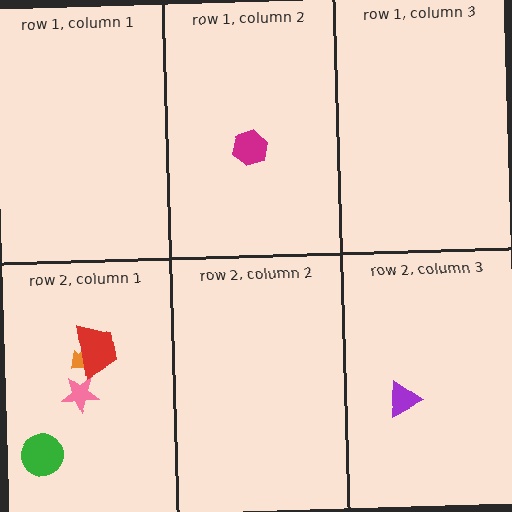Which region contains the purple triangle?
The row 2, column 3 region.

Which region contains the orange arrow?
The row 2, column 1 region.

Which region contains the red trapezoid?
The row 2, column 1 region.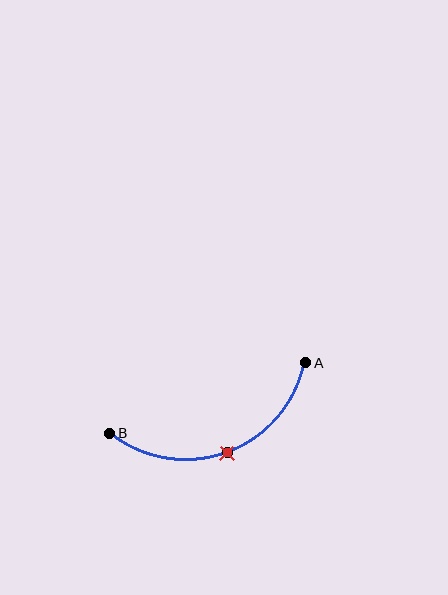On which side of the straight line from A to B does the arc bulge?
The arc bulges below the straight line connecting A and B.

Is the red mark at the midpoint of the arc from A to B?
Yes. The red mark lies on the arc at equal arc-length from both A and B — it is the arc midpoint.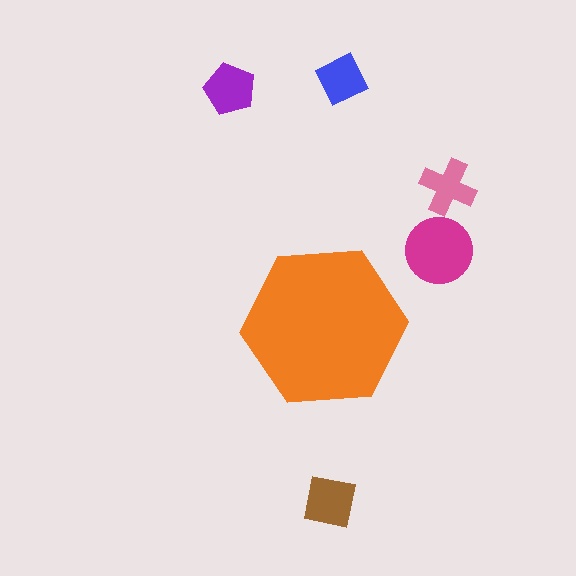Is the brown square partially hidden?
No, the brown square is fully visible.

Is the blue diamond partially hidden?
No, the blue diamond is fully visible.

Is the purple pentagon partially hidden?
No, the purple pentagon is fully visible.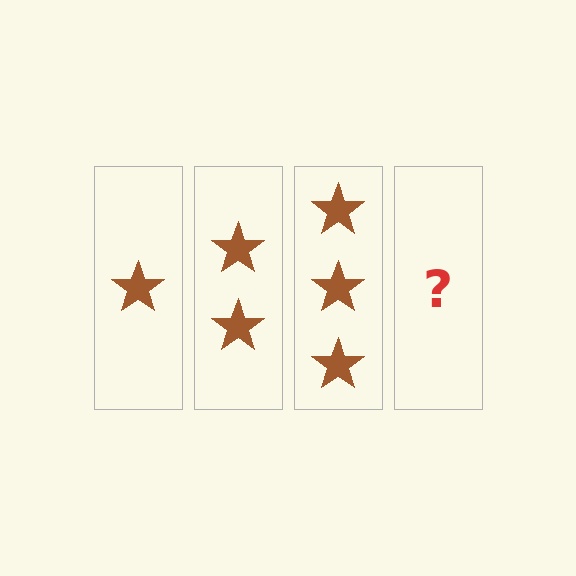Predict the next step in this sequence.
The next step is 4 stars.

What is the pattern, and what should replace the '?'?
The pattern is that each step adds one more star. The '?' should be 4 stars.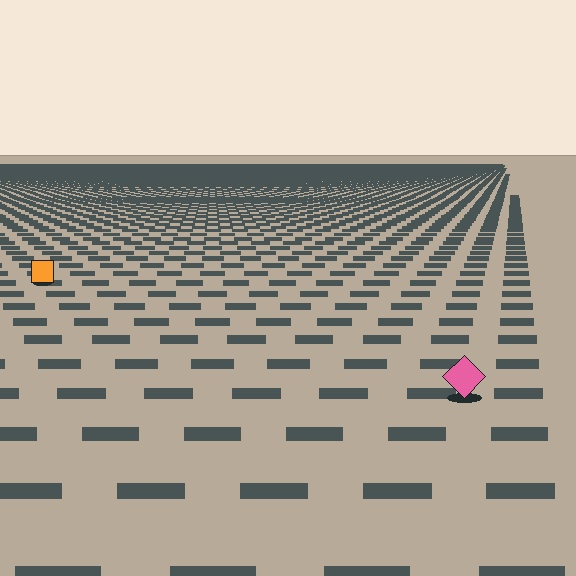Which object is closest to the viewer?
The pink diamond is closest. The texture marks near it are larger and more spread out.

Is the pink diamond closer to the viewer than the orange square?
Yes. The pink diamond is closer — you can tell from the texture gradient: the ground texture is coarser near it.